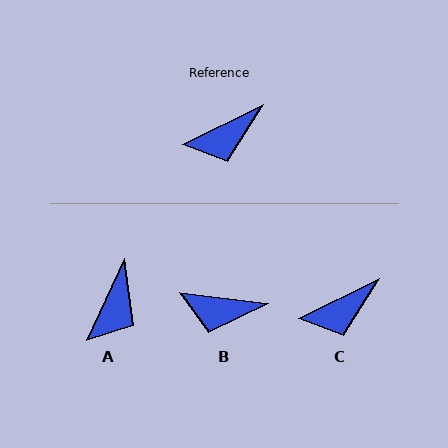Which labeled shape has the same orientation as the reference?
C.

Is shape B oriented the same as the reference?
No, it is off by about 33 degrees.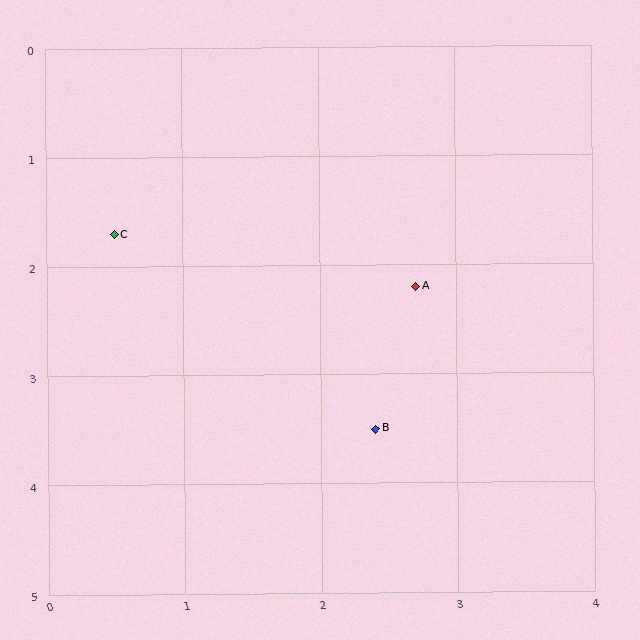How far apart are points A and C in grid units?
Points A and C are about 2.3 grid units apart.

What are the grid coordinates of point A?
Point A is at approximately (2.7, 2.2).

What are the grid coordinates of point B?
Point B is at approximately (2.4, 3.5).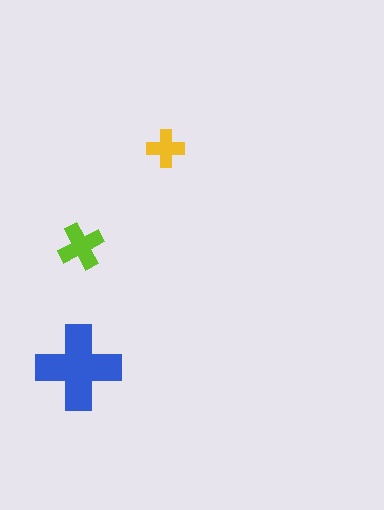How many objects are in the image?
There are 3 objects in the image.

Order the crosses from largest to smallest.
the blue one, the lime one, the yellow one.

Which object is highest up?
The yellow cross is topmost.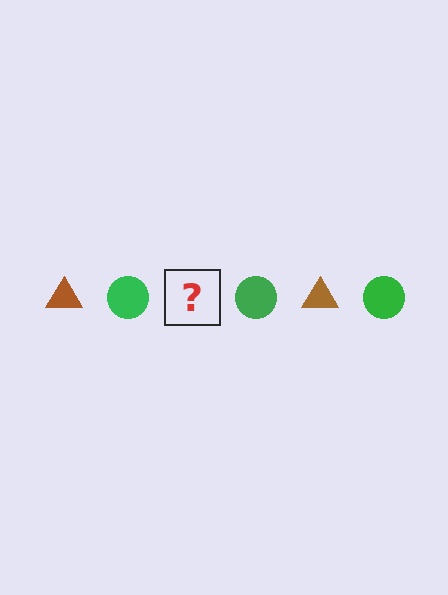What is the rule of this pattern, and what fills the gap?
The rule is that the pattern alternates between brown triangle and green circle. The gap should be filled with a brown triangle.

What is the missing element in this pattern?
The missing element is a brown triangle.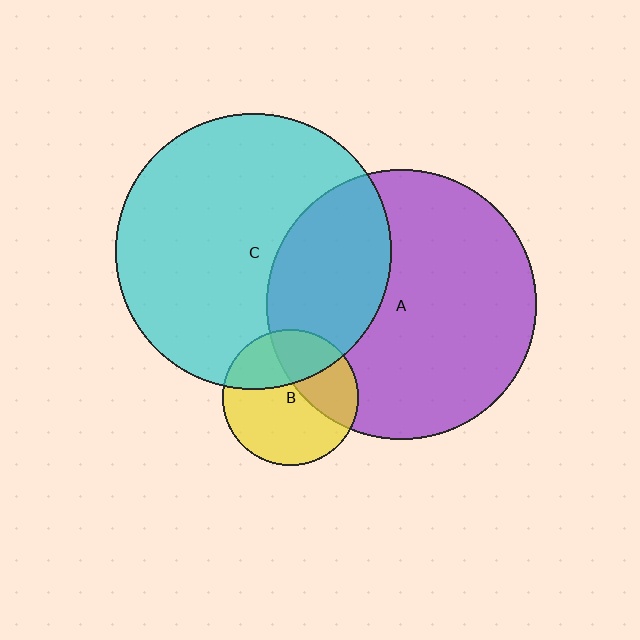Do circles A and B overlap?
Yes.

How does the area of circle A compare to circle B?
Approximately 3.9 times.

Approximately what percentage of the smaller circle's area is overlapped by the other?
Approximately 35%.